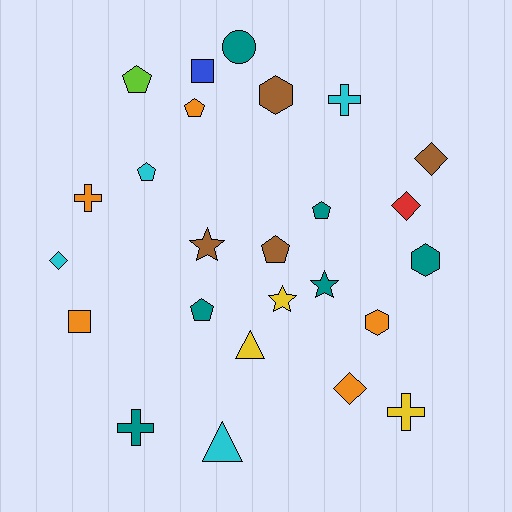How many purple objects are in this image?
There are no purple objects.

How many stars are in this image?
There are 3 stars.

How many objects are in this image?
There are 25 objects.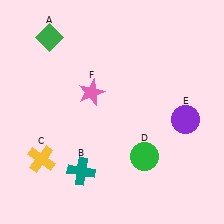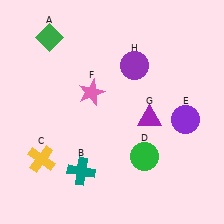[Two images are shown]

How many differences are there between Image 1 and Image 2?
There are 2 differences between the two images.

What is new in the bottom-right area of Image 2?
A purple triangle (G) was added in the bottom-right area of Image 2.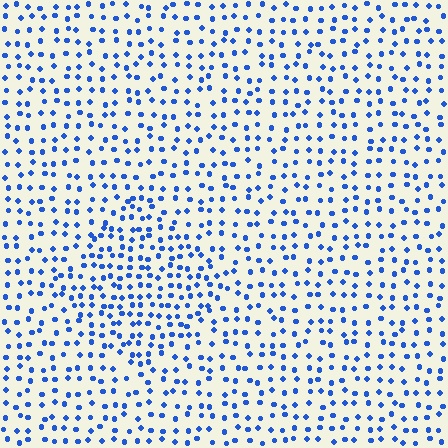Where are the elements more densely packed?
The elements are more densely packed inside the diamond boundary.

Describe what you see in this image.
The image contains small blue elements arranged at two different densities. A diamond-shaped region is visible where the elements are more densely packed than the surrounding area.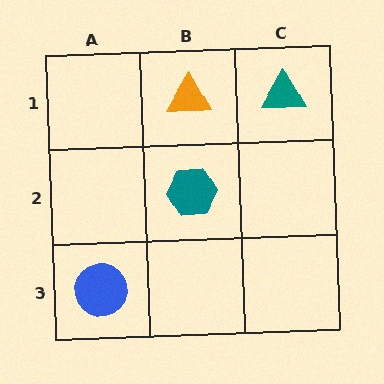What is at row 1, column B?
An orange triangle.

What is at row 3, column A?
A blue circle.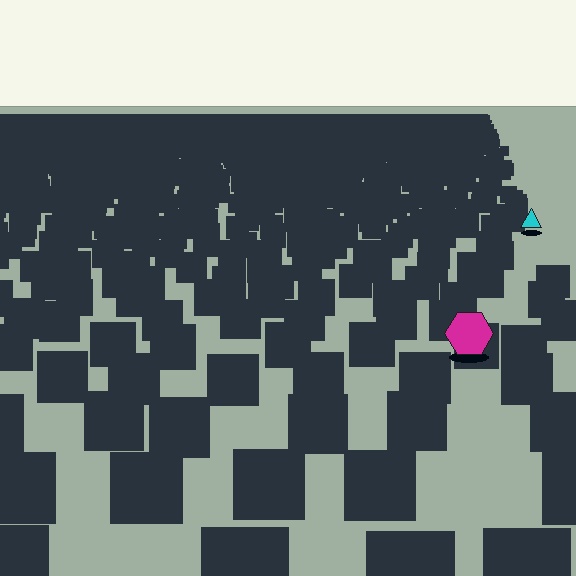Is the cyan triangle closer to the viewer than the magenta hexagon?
No. The magenta hexagon is closer — you can tell from the texture gradient: the ground texture is coarser near it.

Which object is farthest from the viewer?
The cyan triangle is farthest from the viewer. It appears smaller and the ground texture around it is denser.